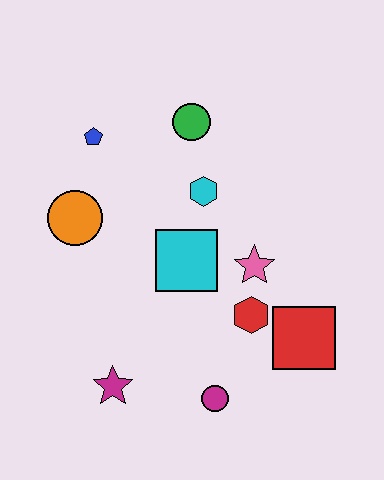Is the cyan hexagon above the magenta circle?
Yes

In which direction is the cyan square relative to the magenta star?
The cyan square is above the magenta star.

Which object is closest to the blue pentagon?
The orange circle is closest to the blue pentagon.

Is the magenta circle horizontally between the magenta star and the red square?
Yes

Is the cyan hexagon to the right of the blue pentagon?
Yes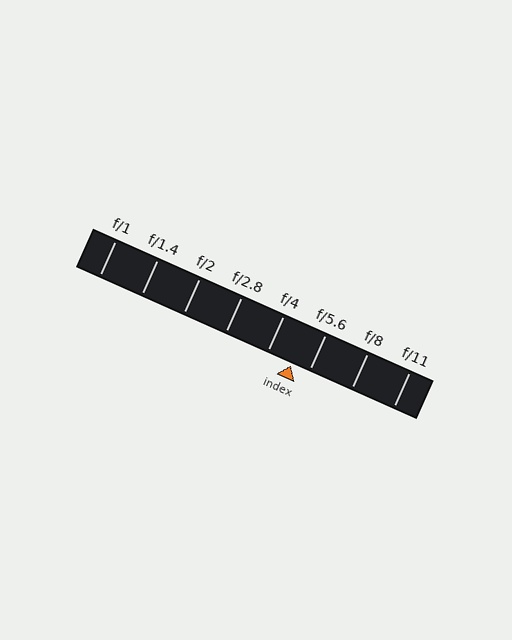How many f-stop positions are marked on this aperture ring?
There are 8 f-stop positions marked.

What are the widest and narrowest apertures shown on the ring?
The widest aperture shown is f/1 and the narrowest is f/11.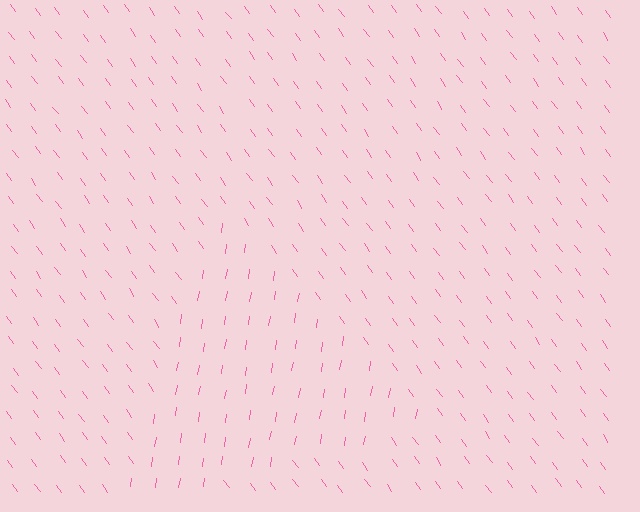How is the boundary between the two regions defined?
The boundary is defined purely by a change in line orientation (approximately 45 degrees difference). All lines are the same color and thickness.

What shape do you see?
I see a triangle.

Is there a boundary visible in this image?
Yes, there is a texture boundary formed by a change in line orientation.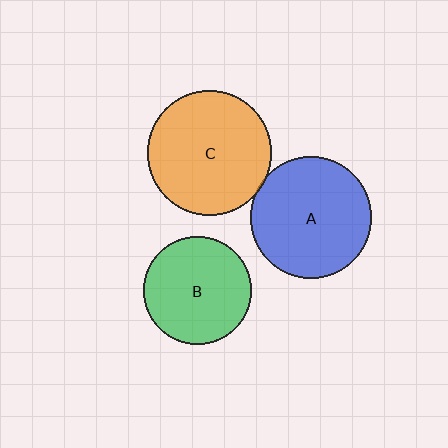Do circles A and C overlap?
Yes.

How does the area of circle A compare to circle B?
Approximately 1.3 times.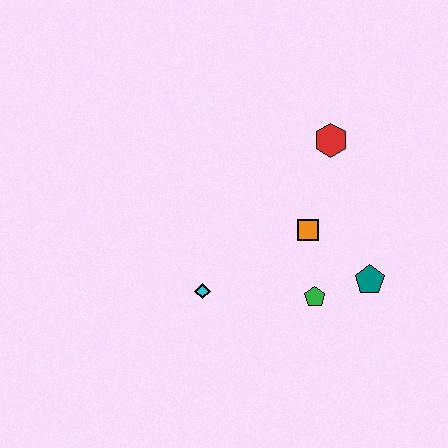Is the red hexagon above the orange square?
Yes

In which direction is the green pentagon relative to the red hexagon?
The green pentagon is below the red hexagon.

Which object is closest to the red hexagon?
The orange square is closest to the red hexagon.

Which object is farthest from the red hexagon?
The cyan diamond is farthest from the red hexagon.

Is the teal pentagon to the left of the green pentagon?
No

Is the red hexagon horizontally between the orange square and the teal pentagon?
Yes